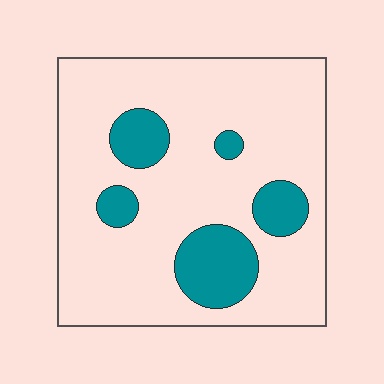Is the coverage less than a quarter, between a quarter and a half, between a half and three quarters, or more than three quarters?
Less than a quarter.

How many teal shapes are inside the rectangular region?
5.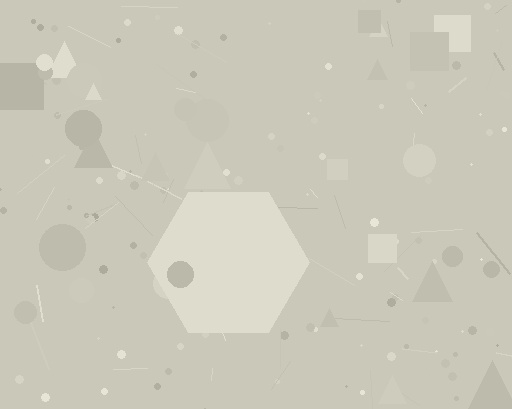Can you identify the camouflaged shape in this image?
The camouflaged shape is a hexagon.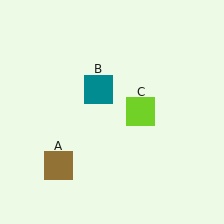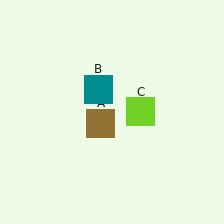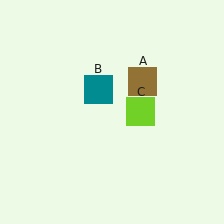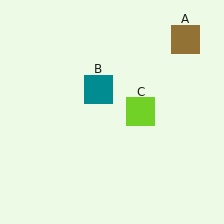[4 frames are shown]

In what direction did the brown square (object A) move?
The brown square (object A) moved up and to the right.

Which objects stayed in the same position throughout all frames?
Teal square (object B) and lime square (object C) remained stationary.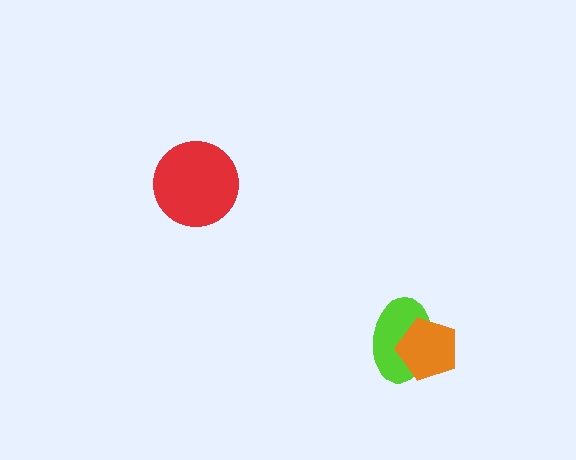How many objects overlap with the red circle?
0 objects overlap with the red circle.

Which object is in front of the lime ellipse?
The orange pentagon is in front of the lime ellipse.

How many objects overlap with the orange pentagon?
1 object overlaps with the orange pentagon.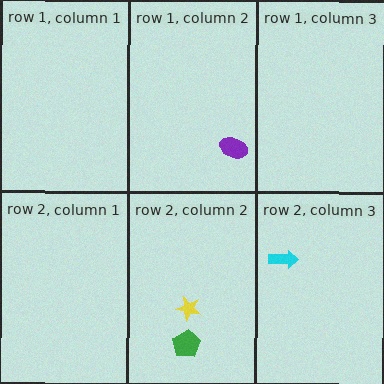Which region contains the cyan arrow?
The row 2, column 3 region.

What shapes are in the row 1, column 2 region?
The purple ellipse.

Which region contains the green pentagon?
The row 2, column 2 region.